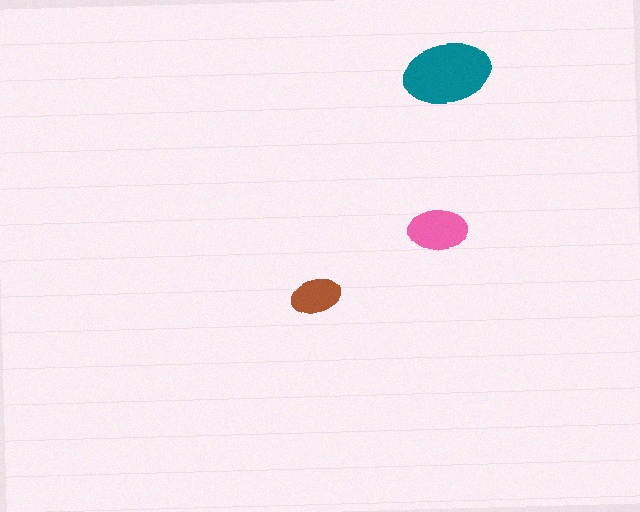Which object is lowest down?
The brown ellipse is bottommost.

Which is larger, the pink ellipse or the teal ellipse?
The teal one.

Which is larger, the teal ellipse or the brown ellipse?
The teal one.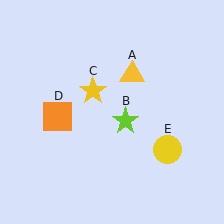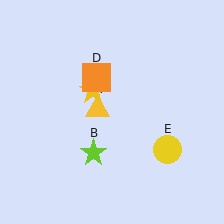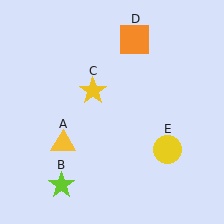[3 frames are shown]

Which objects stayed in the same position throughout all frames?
Yellow star (object C) and yellow circle (object E) remained stationary.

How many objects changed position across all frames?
3 objects changed position: yellow triangle (object A), lime star (object B), orange square (object D).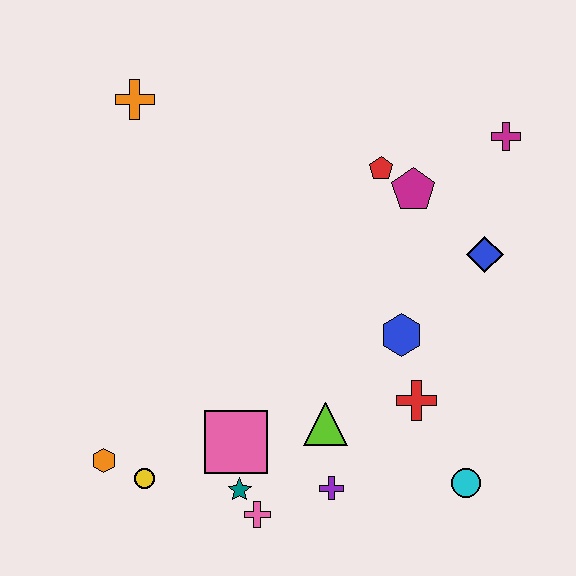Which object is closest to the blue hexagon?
The red cross is closest to the blue hexagon.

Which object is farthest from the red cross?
The orange cross is farthest from the red cross.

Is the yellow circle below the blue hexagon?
Yes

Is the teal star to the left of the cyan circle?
Yes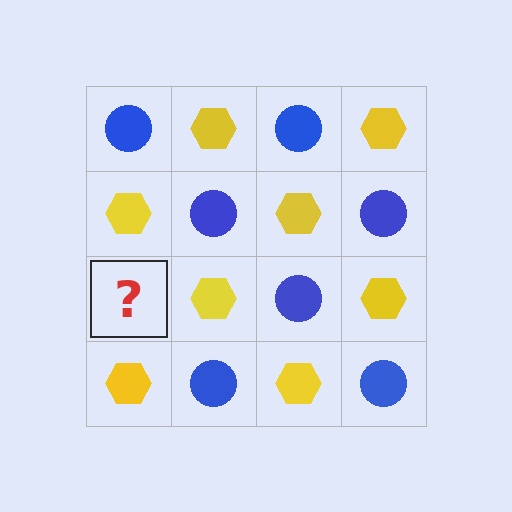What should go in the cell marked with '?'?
The missing cell should contain a blue circle.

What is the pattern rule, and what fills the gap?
The rule is that it alternates blue circle and yellow hexagon in a checkerboard pattern. The gap should be filled with a blue circle.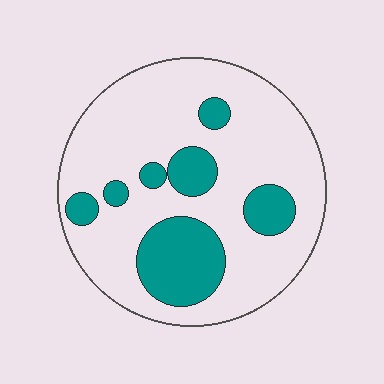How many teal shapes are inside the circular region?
7.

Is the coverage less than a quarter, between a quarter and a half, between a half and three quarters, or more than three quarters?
Less than a quarter.